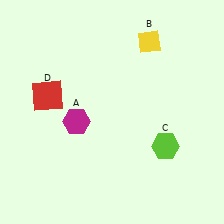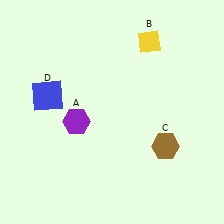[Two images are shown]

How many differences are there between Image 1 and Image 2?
There are 3 differences between the two images.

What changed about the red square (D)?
In Image 1, D is red. In Image 2, it changed to blue.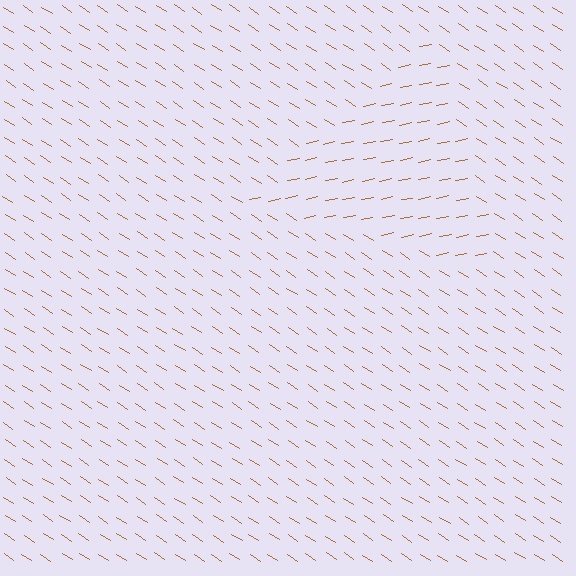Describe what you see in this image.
The image is filled with small brown line segments. A triangle region in the image has lines oriented differently from the surrounding lines, creating a visible texture boundary.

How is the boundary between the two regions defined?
The boundary is defined purely by a change in line orientation (approximately 45 degrees difference). All lines are the same color and thickness.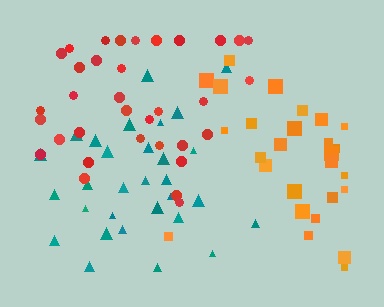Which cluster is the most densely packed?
Teal.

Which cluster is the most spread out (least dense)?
Orange.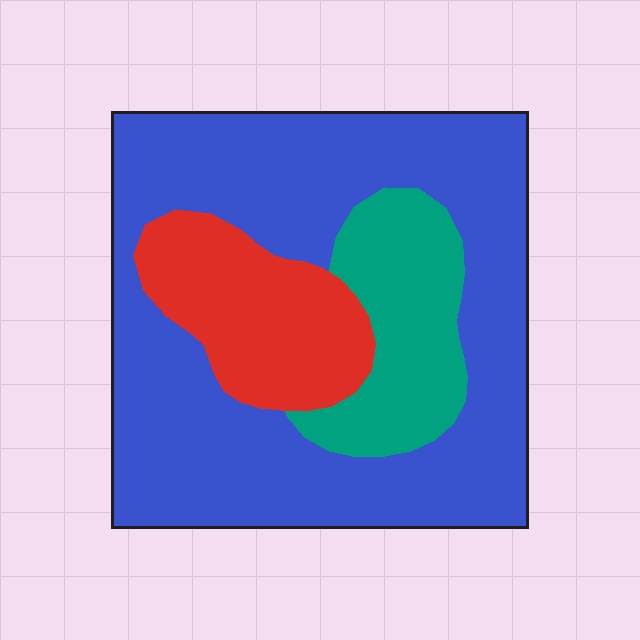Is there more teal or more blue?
Blue.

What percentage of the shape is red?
Red covers around 20% of the shape.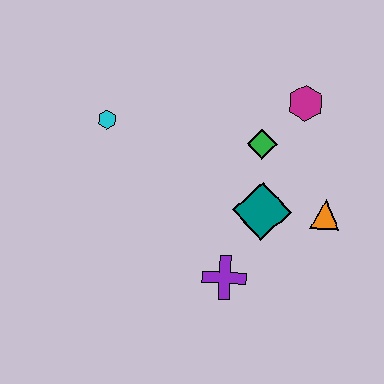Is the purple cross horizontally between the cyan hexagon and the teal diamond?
Yes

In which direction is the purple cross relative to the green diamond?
The purple cross is below the green diamond.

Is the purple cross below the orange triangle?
Yes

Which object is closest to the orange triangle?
The teal diamond is closest to the orange triangle.